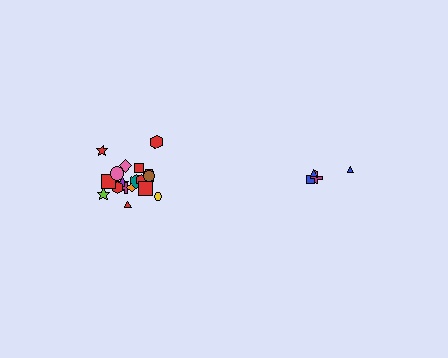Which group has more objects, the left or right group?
The left group.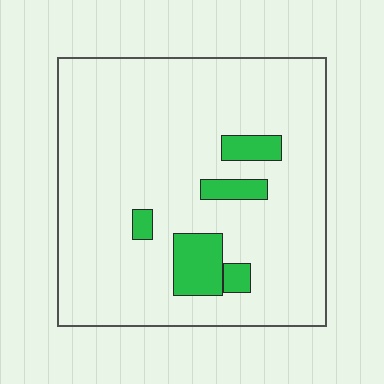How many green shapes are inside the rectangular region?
5.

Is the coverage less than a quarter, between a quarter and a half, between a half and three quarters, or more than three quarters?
Less than a quarter.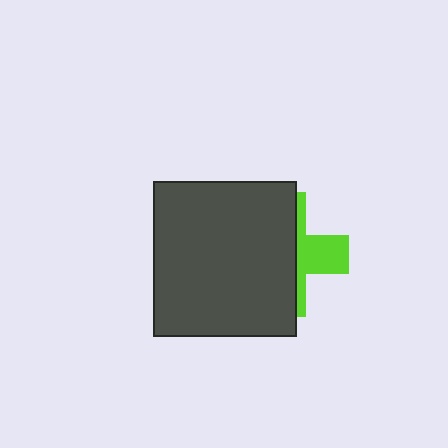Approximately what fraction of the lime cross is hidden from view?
Roughly 67% of the lime cross is hidden behind the dark gray rectangle.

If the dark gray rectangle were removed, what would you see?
You would see the complete lime cross.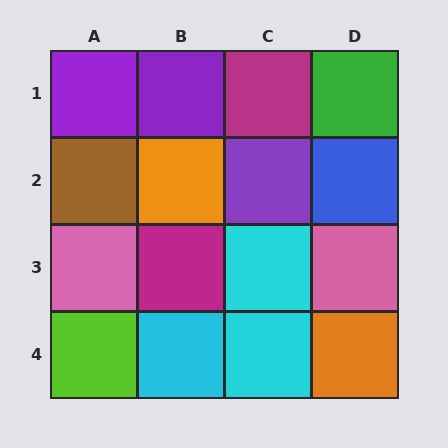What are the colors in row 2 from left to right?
Brown, orange, purple, blue.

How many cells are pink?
2 cells are pink.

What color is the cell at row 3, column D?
Pink.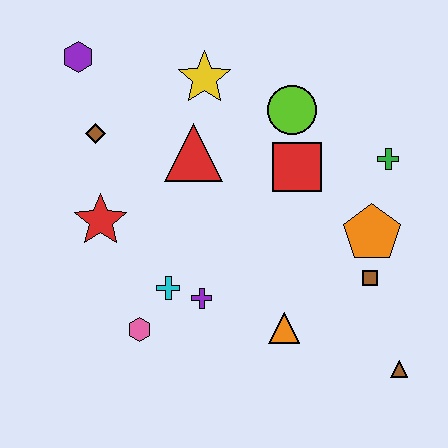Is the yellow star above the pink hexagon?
Yes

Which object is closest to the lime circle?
The red square is closest to the lime circle.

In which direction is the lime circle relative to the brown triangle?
The lime circle is above the brown triangle.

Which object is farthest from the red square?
The purple hexagon is farthest from the red square.